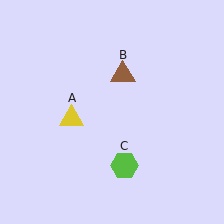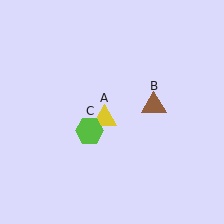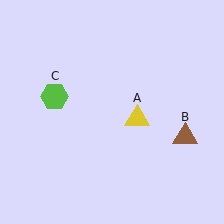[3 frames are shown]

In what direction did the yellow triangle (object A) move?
The yellow triangle (object A) moved right.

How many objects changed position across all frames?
3 objects changed position: yellow triangle (object A), brown triangle (object B), lime hexagon (object C).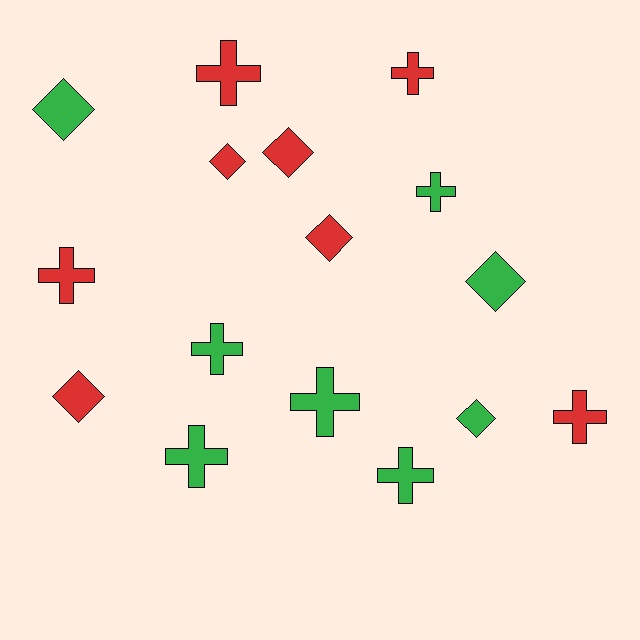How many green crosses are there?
There are 5 green crosses.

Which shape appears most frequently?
Cross, with 9 objects.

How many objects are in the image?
There are 16 objects.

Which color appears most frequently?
Green, with 8 objects.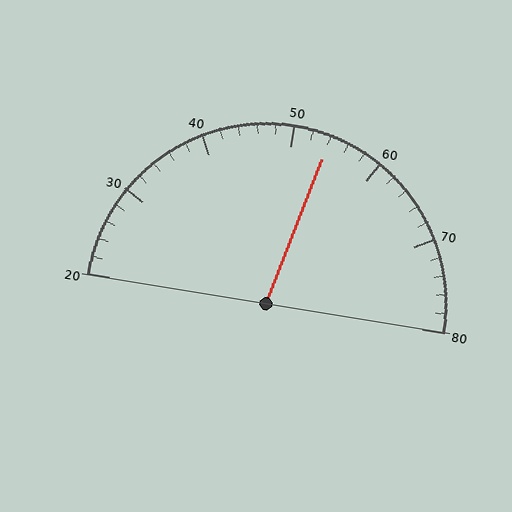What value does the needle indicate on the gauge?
The needle indicates approximately 54.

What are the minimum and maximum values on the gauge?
The gauge ranges from 20 to 80.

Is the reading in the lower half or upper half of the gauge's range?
The reading is in the upper half of the range (20 to 80).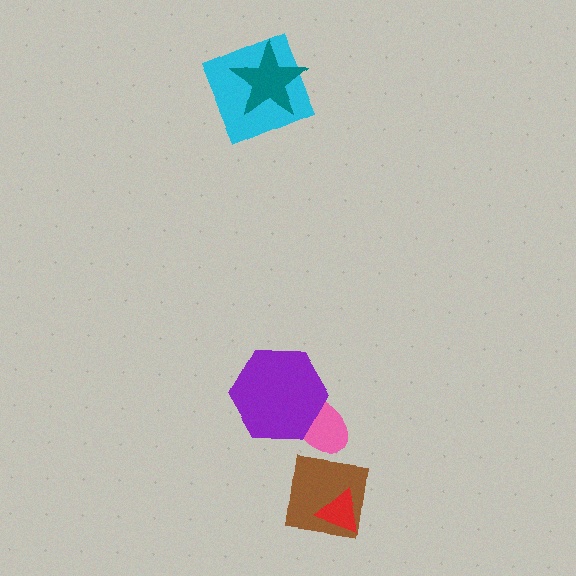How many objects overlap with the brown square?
1 object overlaps with the brown square.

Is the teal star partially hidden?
No, no other shape covers it.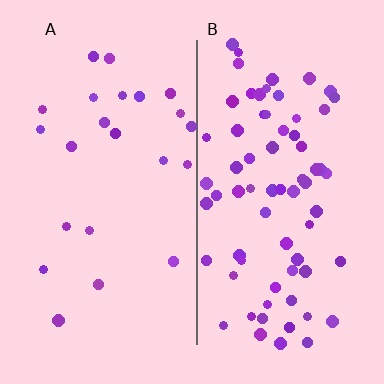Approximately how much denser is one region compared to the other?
Approximately 3.1× — region B over region A.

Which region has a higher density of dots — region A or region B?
B (the right).